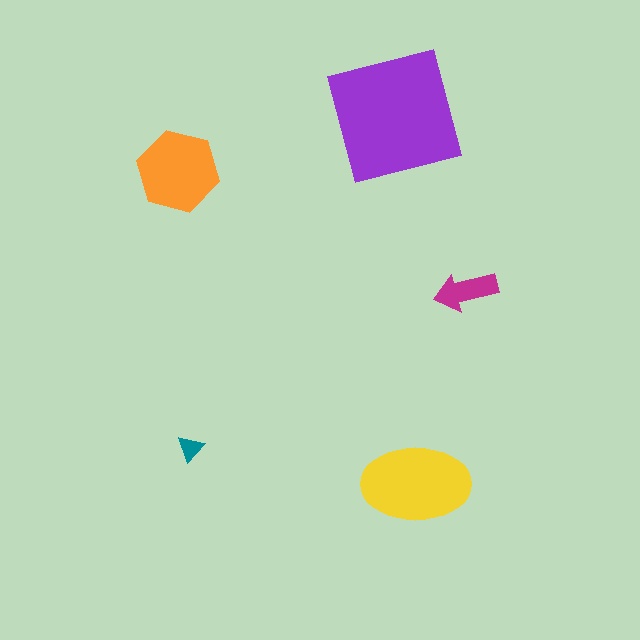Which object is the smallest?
The teal triangle.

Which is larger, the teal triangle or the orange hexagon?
The orange hexagon.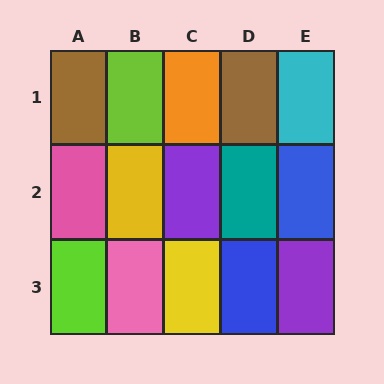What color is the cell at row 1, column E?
Cyan.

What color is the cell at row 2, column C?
Purple.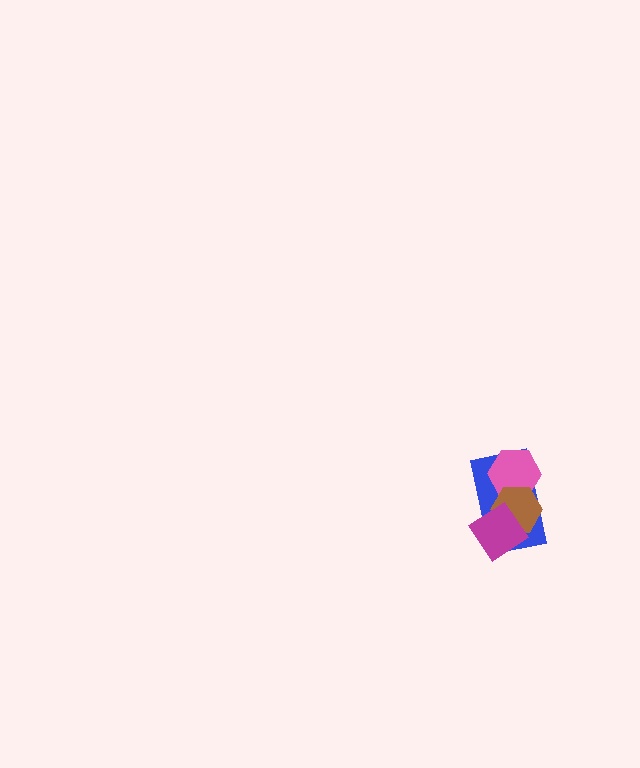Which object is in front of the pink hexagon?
The brown hexagon is in front of the pink hexagon.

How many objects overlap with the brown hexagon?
3 objects overlap with the brown hexagon.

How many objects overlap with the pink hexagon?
2 objects overlap with the pink hexagon.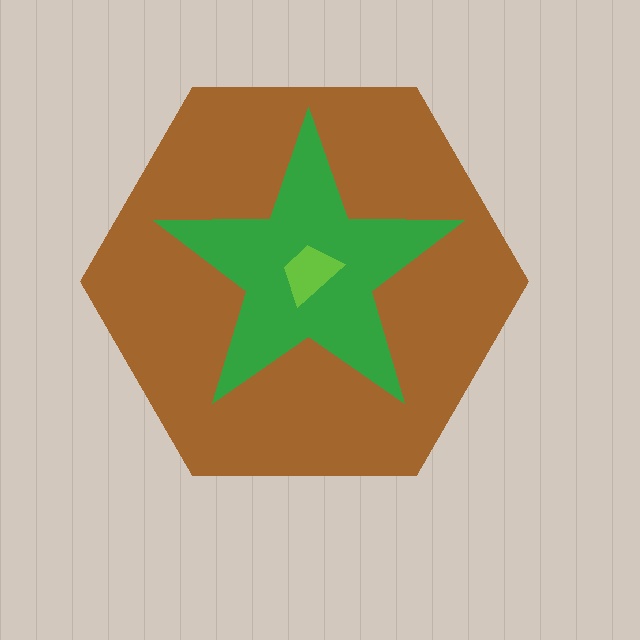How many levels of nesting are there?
3.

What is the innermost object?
The lime trapezoid.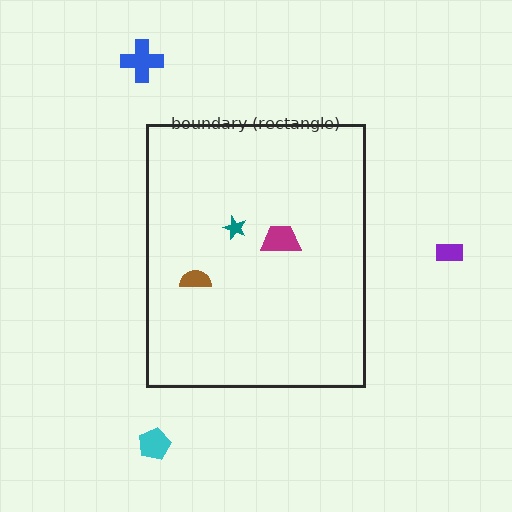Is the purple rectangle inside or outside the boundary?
Outside.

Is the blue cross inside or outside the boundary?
Outside.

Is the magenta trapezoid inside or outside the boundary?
Inside.